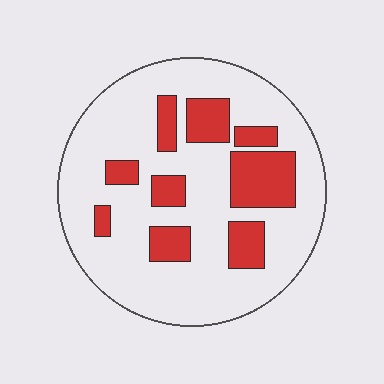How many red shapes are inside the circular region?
9.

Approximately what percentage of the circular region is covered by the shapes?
Approximately 25%.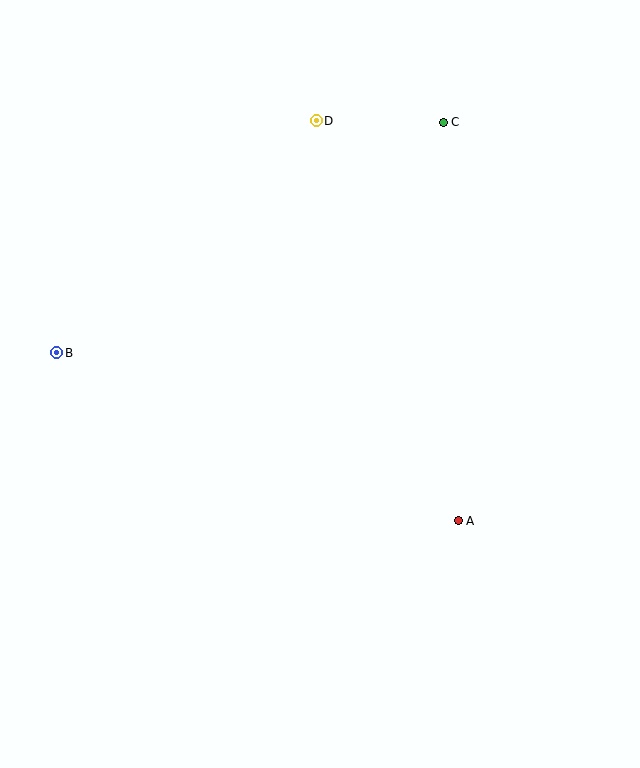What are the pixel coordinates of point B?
Point B is at (57, 353).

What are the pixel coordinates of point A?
Point A is at (458, 521).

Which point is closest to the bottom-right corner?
Point A is closest to the bottom-right corner.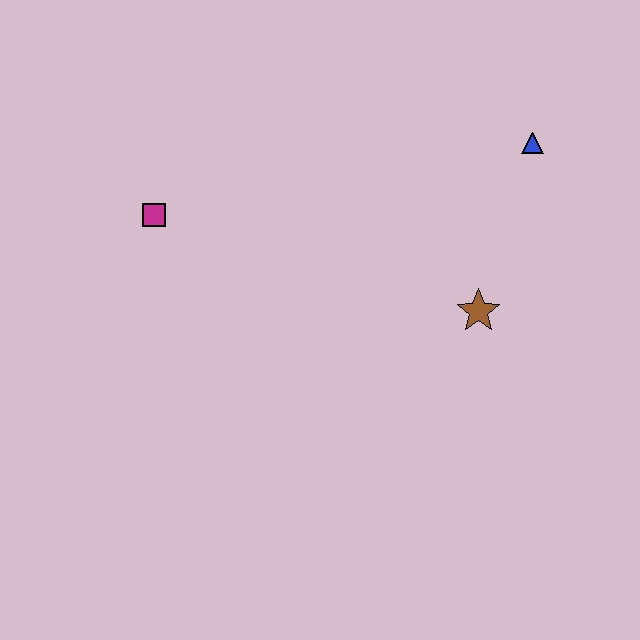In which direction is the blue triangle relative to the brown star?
The blue triangle is above the brown star.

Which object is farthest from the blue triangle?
The magenta square is farthest from the blue triangle.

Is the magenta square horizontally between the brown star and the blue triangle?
No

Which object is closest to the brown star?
The blue triangle is closest to the brown star.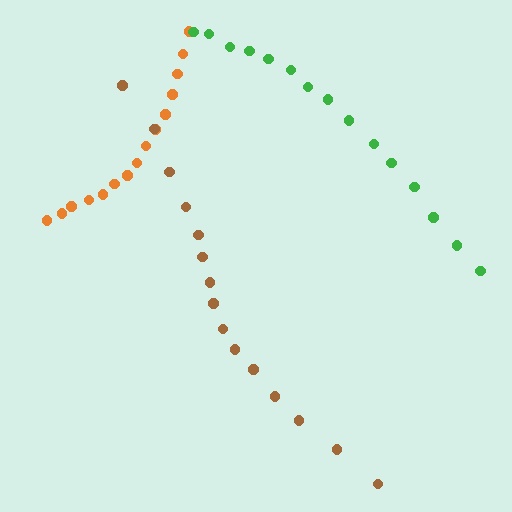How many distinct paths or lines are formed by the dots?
There are 3 distinct paths.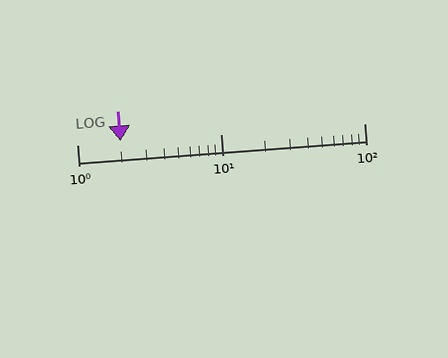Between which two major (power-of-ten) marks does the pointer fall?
The pointer is between 1 and 10.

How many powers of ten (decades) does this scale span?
The scale spans 2 decades, from 1 to 100.